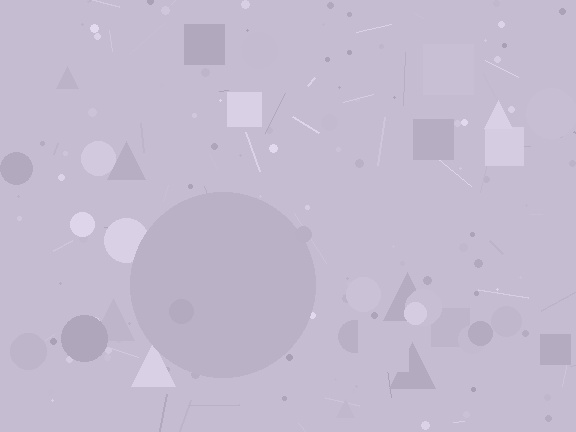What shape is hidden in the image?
A circle is hidden in the image.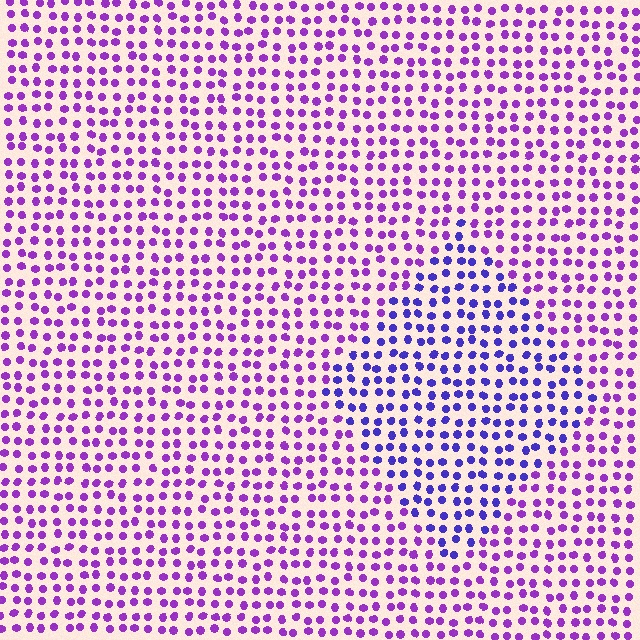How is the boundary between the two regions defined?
The boundary is defined purely by a slight shift in hue (about 35 degrees). Spacing, size, and orientation are identical on both sides.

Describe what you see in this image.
The image is filled with small purple elements in a uniform arrangement. A diamond-shaped region is visible where the elements are tinted to a slightly different hue, forming a subtle color boundary.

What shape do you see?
I see a diamond.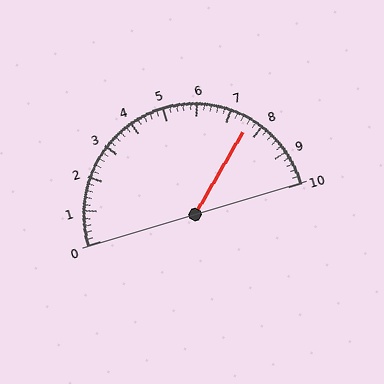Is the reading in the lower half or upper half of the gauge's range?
The reading is in the upper half of the range (0 to 10).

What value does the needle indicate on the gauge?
The needle indicates approximately 7.6.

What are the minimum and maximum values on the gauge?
The gauge ranges from 0 to 10.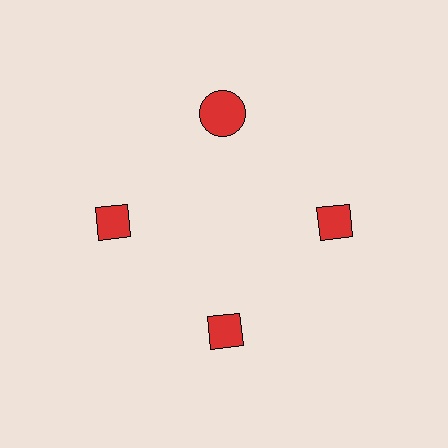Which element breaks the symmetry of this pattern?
The red circle at roughly the 12 o'clock position breaks the symmetry. All other shapes are red diamonds.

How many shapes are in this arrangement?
There are 4 shapes arranged in a ring pattern.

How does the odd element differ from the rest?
It has a different shape: circle instead of diamond.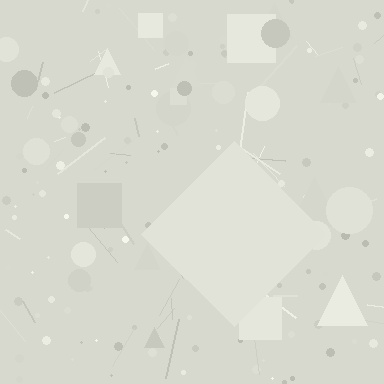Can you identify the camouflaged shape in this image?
The camouflaged shape is a diamond.